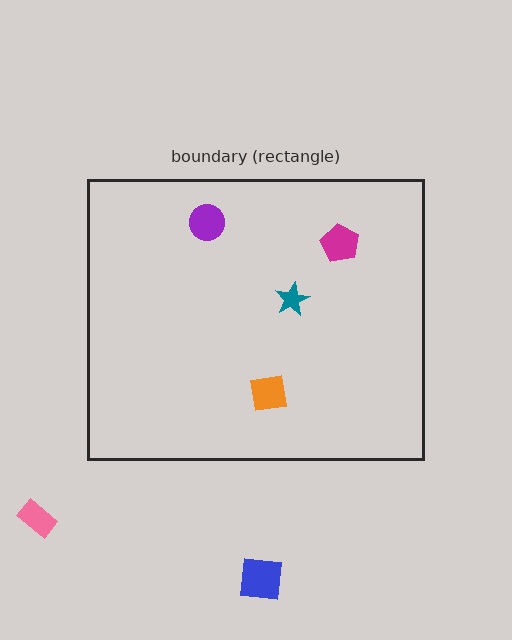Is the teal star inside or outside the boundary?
Inside.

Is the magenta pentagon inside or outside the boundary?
Inside.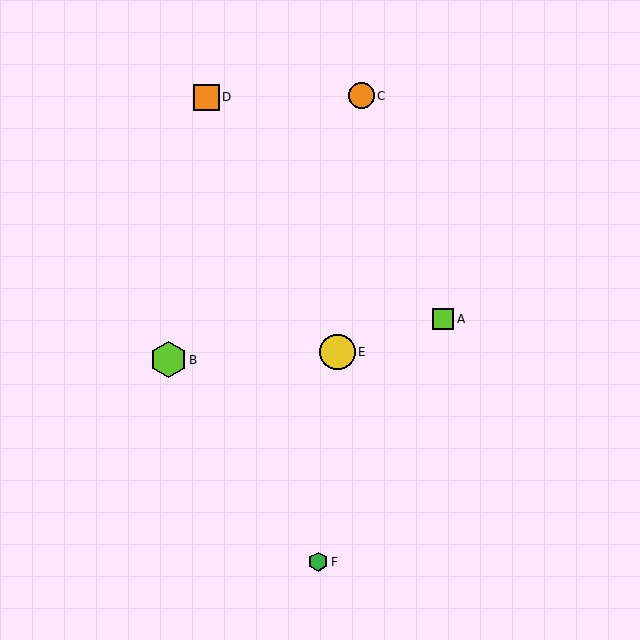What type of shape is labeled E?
Shape E is a yellow circle.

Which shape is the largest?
The lime hexagon (labeled B) is the largest.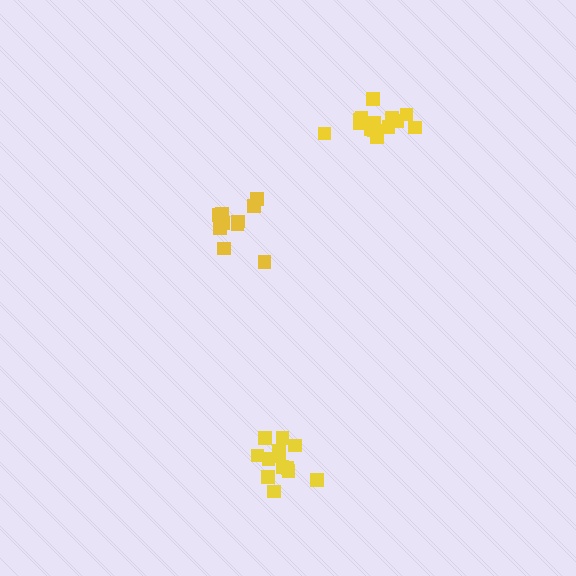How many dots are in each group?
Group 1: 10 dots, Group 2: 16 dots, Group 3: 13 dots (39 total).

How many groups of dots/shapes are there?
There are 3 groups.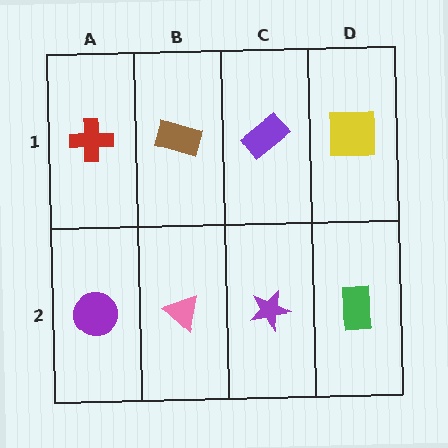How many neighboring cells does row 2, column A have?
2.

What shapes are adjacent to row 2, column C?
A purple rectangle (row 1, column C), a pink triangle (row 2, column B), a green rectangle (row 2, column D).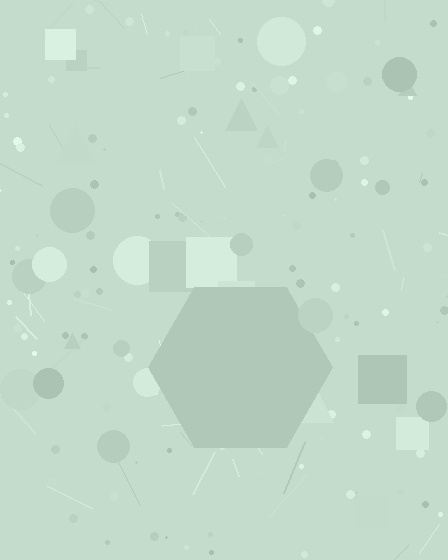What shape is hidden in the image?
A hexagon is hidden in the image.